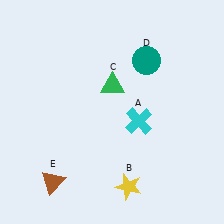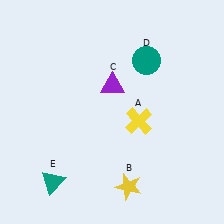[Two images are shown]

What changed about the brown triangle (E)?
In Image 1, E is brown. In Image 2, it changed to teal.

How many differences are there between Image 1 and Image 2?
There are 3 differences between the two images.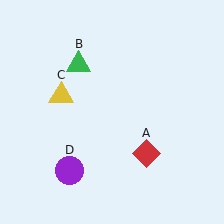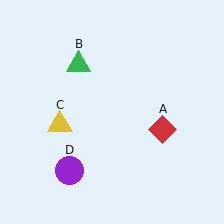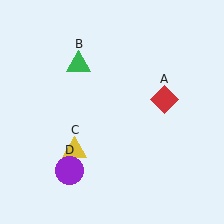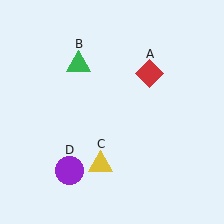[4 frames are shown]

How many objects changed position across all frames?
2 objects changed position: red diamond (object A), yellow triangle (object C).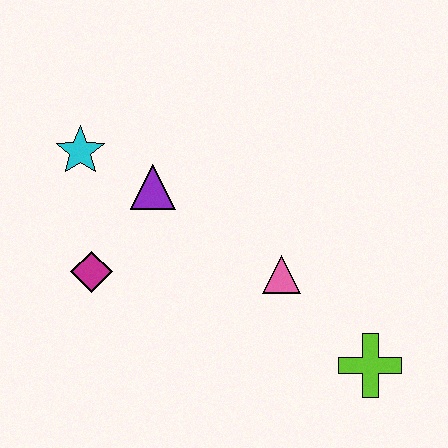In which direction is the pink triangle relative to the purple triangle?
The pink triangle is to the right of the purple triangle.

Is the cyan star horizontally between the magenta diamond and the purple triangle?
No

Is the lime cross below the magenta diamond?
Yes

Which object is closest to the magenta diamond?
The purple triangle is closest to the magenta diamond.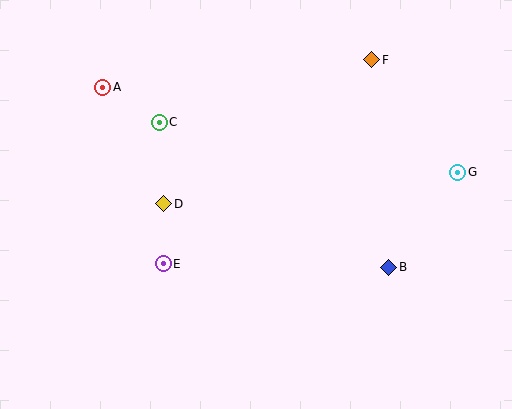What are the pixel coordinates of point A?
Point A is at (103, 87).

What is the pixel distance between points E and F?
The distance between E and F is 292 pixels.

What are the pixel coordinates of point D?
Point D is at (164, 204).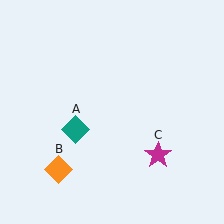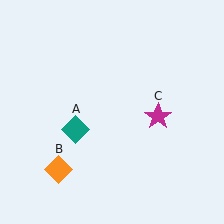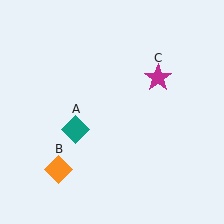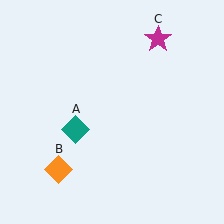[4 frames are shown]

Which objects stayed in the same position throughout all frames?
Teal diamond (object A) and orange diamond (object B) remained stationary.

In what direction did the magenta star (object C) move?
The magenta star (object C) moved up.